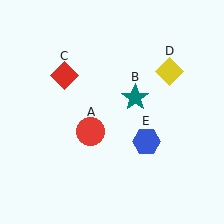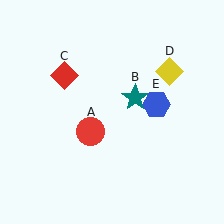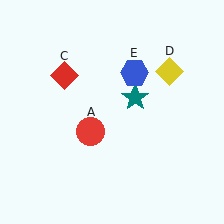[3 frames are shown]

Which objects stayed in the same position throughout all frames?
Red circle (object A) and teal star (object B) and red diamond (object C) and yellow diamond (object D) remained stationary.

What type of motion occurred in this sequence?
The blue hexagon (object E) rotated counterclockwise around the center of the scene.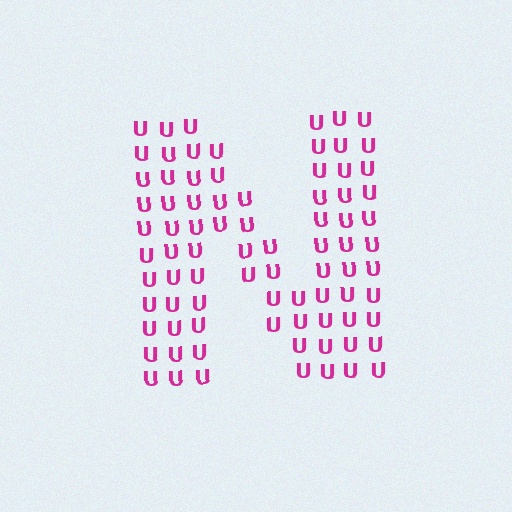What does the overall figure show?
The overall figure shows the letter N.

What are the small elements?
The small elements are letter U's.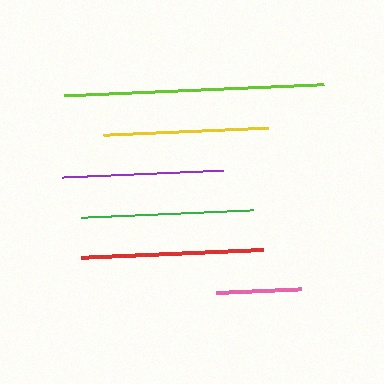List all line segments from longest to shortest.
From longest to shortest: lime, red, green, yellow, purple, pink.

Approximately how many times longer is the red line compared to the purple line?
The red line is approximately 1.1 times the length of the purple line.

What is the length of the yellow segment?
The yellow segment is approximately 165 pixels long.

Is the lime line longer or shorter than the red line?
The lime line is longer than the red line.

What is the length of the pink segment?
The pink segment is approximately 85 pixels long.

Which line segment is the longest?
The lime line is the longest at approximately 260 pixels.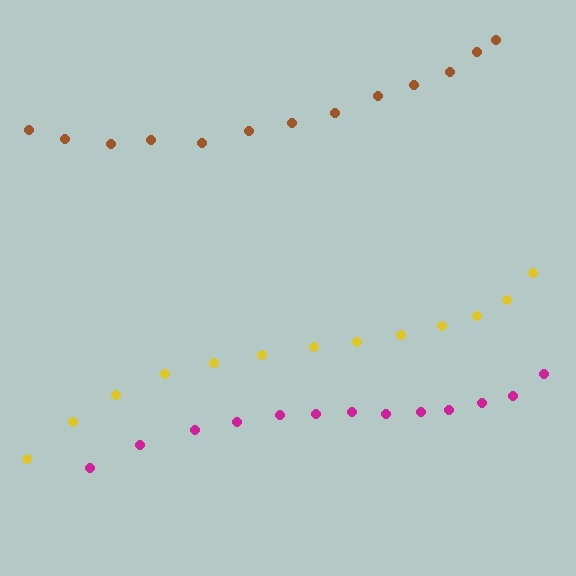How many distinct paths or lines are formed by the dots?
There are 3 distinct paths.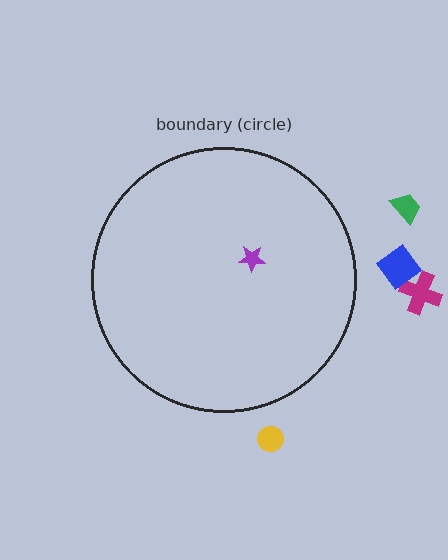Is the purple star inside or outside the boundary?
Inside.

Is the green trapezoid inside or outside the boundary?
Outside.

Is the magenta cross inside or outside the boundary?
Outside.